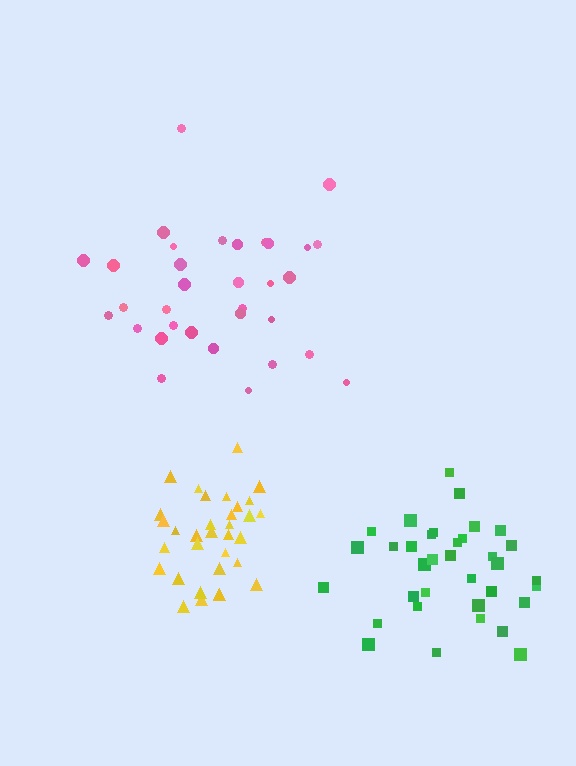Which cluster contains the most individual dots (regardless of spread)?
Green (35).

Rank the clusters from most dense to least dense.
yellow, green, pink.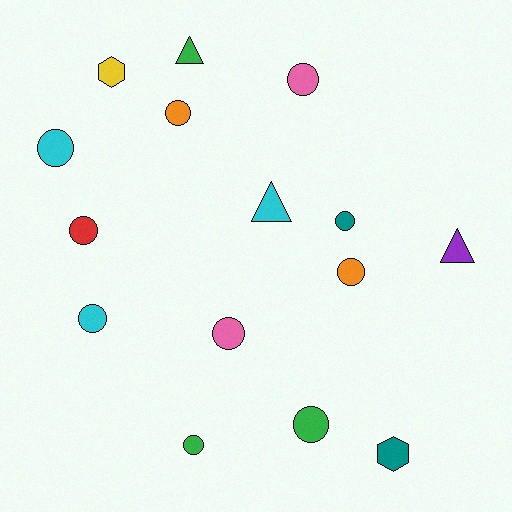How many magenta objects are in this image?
There are no magenta objects.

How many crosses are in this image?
There are no crosses.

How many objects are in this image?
There are 15 objects.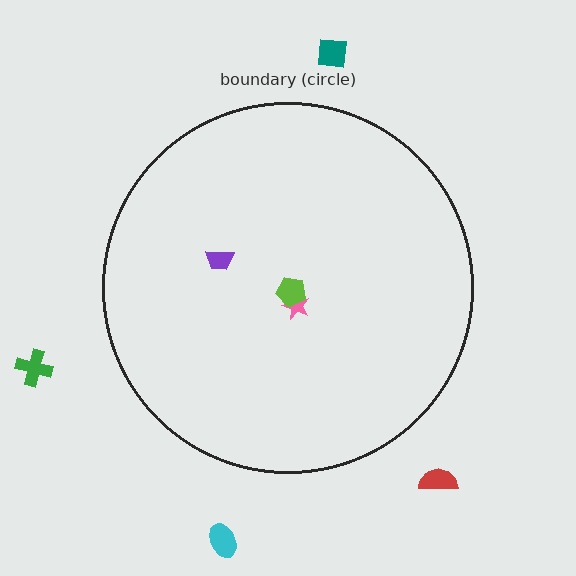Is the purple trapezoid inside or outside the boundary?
Inside.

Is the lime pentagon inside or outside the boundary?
Inside.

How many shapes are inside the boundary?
3 inside, 4 outside.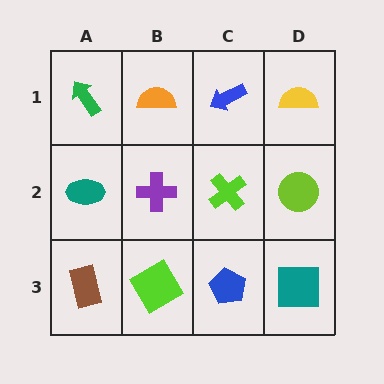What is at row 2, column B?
A purple cross.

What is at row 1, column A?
A green arrow.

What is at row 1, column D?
A yellow semicircle.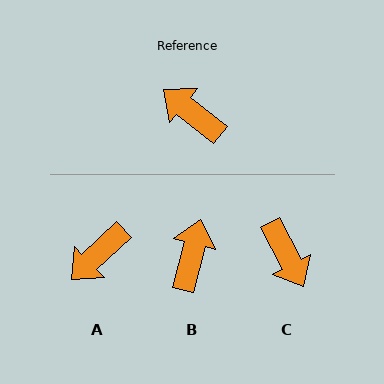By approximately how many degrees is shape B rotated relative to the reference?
Approximately 65 degrees clockwise.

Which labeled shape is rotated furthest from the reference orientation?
C, about 156 degrees away.